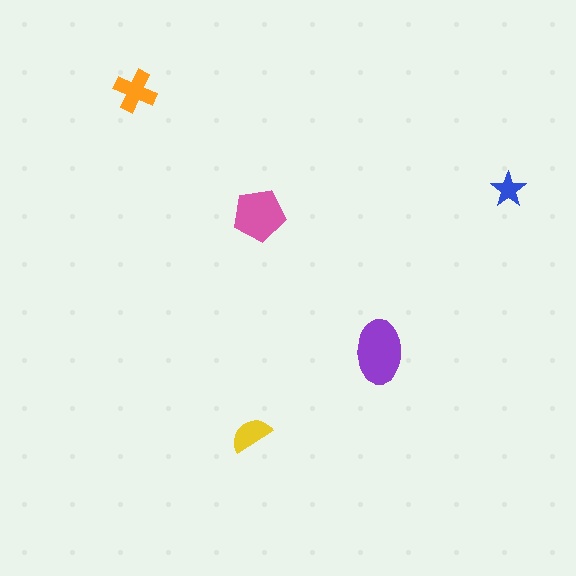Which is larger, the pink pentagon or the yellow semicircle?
The pink pentagon.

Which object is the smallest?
The blue star.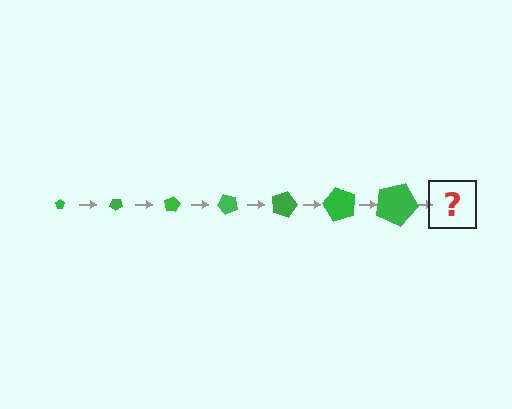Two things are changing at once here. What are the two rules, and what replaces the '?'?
The two rules are that the pentagon grows larger each step and it rotates 40 degrees each step. The '?' should be a pentagon, larger than the previous one and rotated 280 degrees from the start.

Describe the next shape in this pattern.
It should be a pentagon, larger than the previous one and rotated 280 degrees from the start.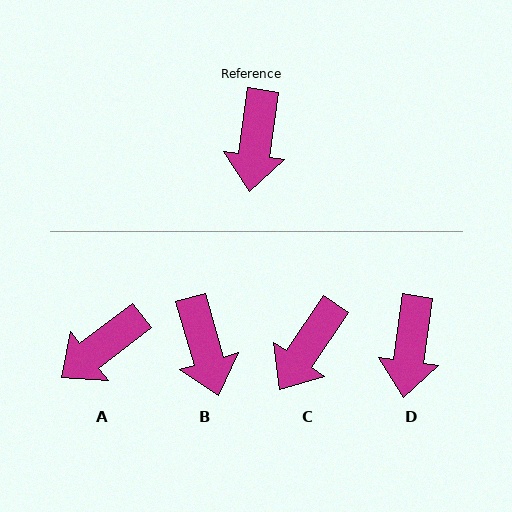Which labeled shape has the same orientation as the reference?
D.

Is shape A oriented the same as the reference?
No, it is off by about 44 degrees.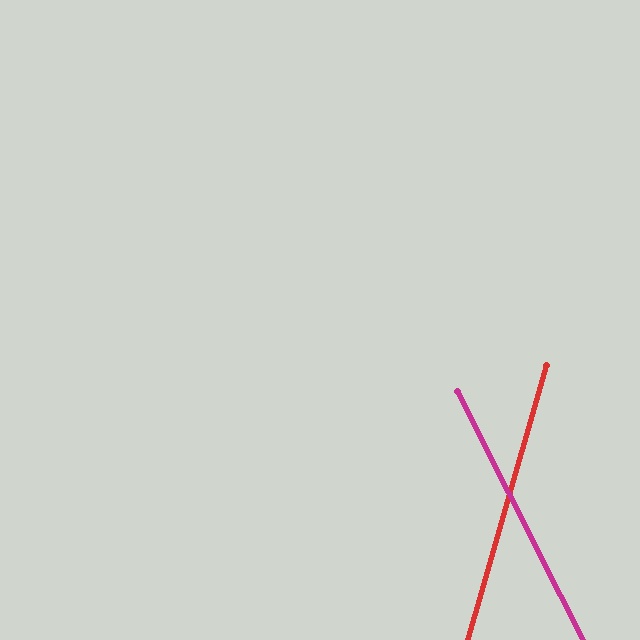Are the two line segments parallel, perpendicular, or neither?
Neither parallel nor perpendicular — they differ by about 43°.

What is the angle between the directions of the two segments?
Approximately 43 degrees.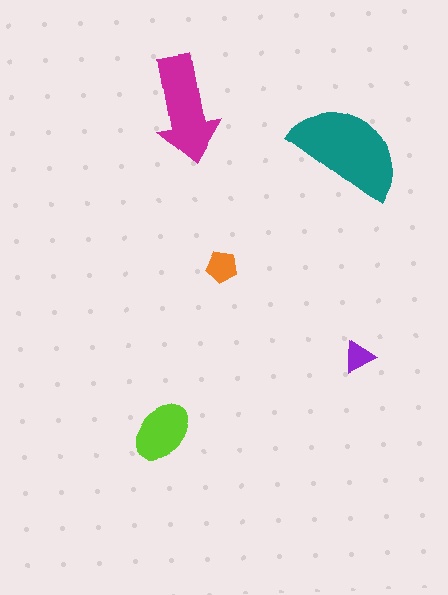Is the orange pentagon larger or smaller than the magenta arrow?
Smaller.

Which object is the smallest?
The purple triangle.